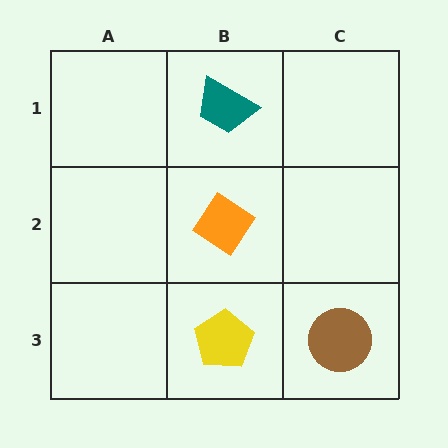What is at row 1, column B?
A teal trapezoid.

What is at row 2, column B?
An orange diamond.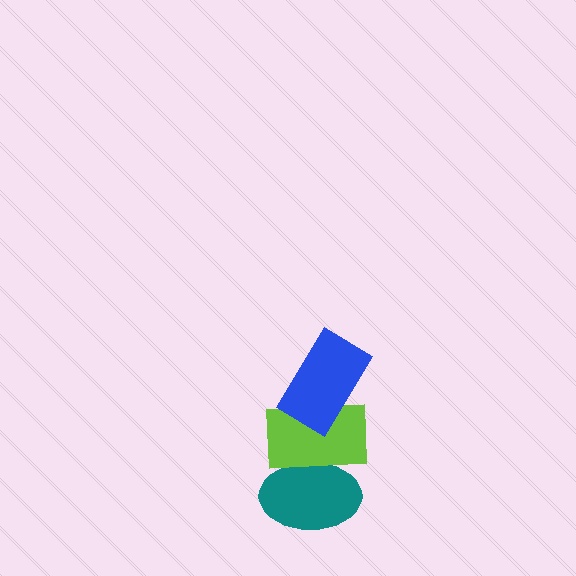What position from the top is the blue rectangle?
The blue rectangle is 1st from the top.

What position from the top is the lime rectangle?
The lime rectangle is 2nd from the top.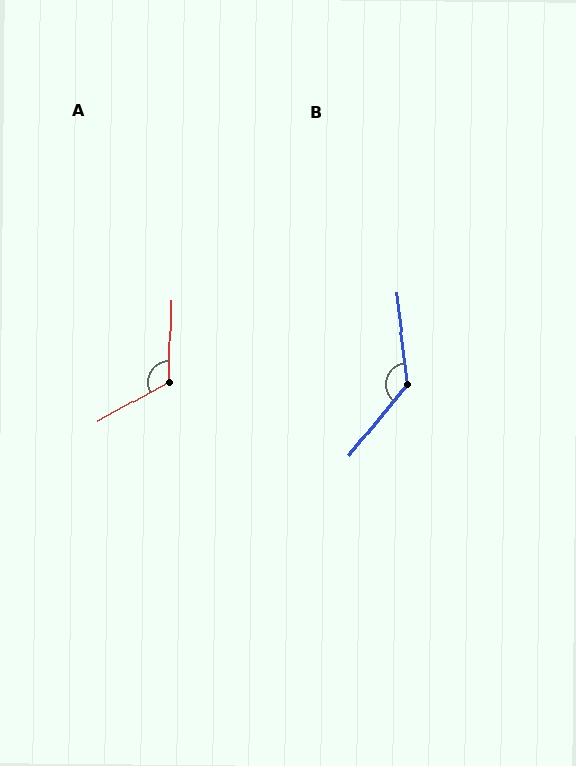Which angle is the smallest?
A, at approximately 121 degrees.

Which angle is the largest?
B, at approximately 134 degrees.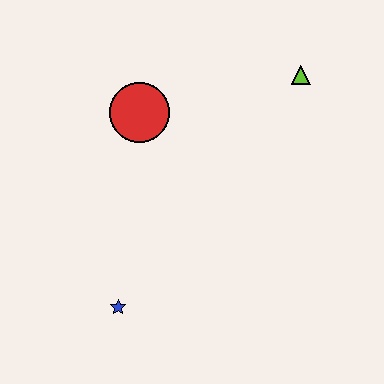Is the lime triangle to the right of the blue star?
Yes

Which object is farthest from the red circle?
The blue star is farthest from the red circle.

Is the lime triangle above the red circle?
Yes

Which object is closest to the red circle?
The lime triangle is closest to the red circle.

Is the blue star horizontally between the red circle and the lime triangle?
No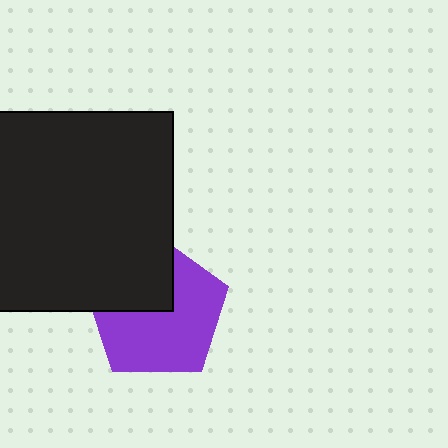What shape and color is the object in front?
The object in front is a black square.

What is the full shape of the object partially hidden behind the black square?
The partially hidden object is a purple pentagon.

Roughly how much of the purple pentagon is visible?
Most of it is visible (roughly 65%).